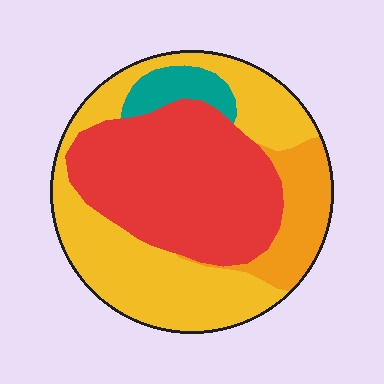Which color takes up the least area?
Teal, at roughly 5%.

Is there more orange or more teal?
Orange.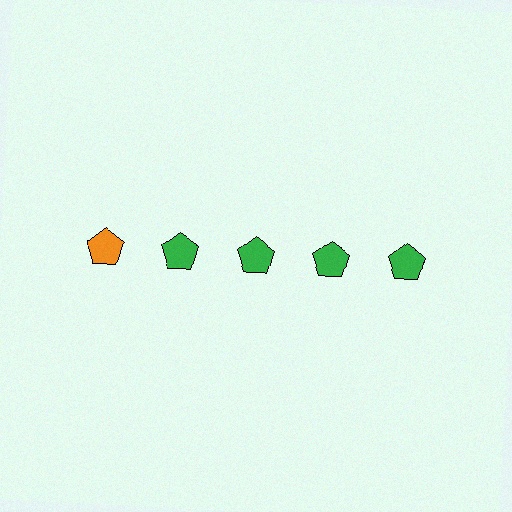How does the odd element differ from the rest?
It has a different color: orange instead of green.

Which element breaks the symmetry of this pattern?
The orange pentagon in the top row, leftmost column breaks the symmetry. All other shapes are green pentagons.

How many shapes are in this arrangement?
There are 5 shapes arranged in a grid pattern.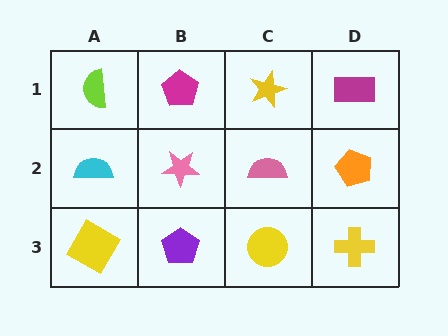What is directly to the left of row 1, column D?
A yellow star.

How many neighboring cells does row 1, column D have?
2.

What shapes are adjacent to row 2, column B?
A magenta pentagon (row 1, column B), a purple pentagon (row 3, column B), a cyan semicircle (row 2, column A), a pink semicircle (row 2, column C).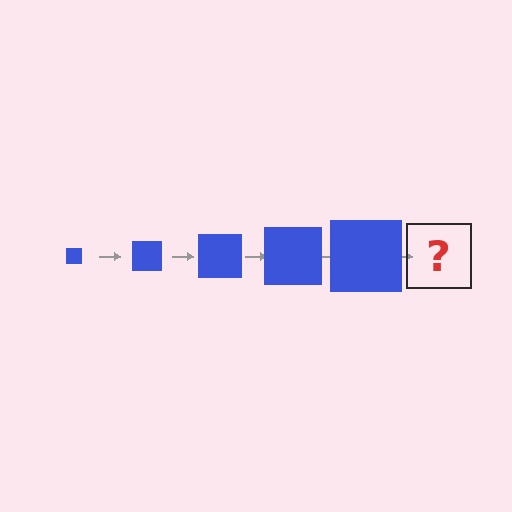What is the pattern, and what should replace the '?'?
The pattern is that the square gets progressively larger each step. The '?' should be a blue square, larger than the previous one.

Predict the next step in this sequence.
The next step is a blue square, larger than the previous one.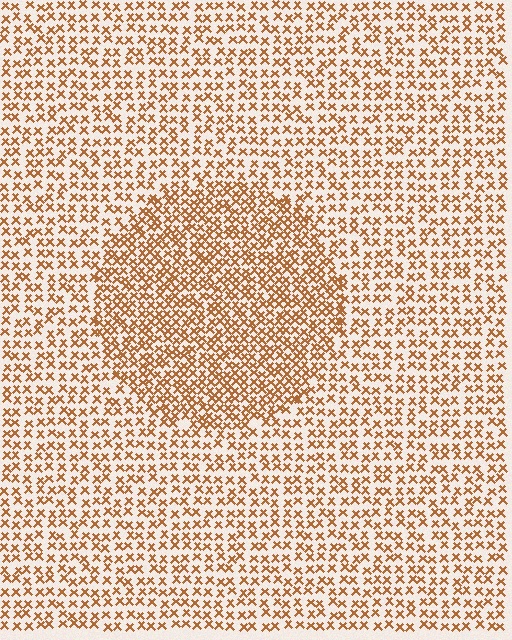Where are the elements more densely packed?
The elements are more densely packed inside the circle boundary.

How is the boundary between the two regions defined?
The boundary is defined by a change in element density (approximately 1.7x ratio). All elements are the same color, size, and shape.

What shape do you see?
I see a circle.